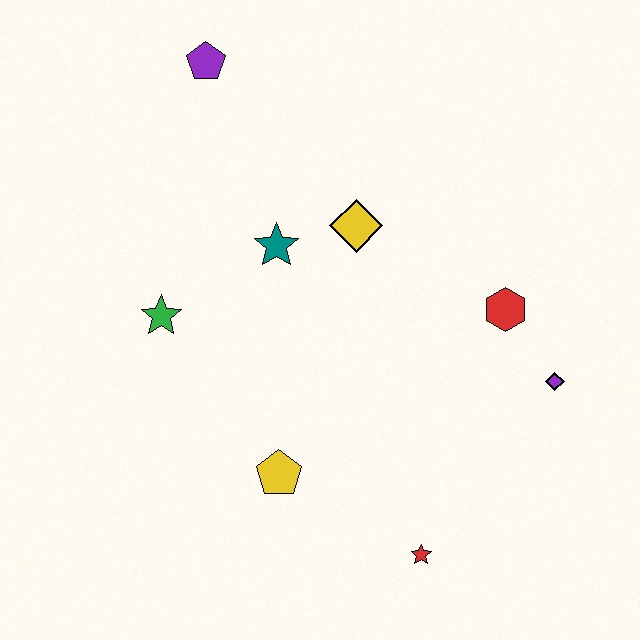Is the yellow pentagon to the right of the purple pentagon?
Yes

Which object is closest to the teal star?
The yellow diamond is closest to the teal star.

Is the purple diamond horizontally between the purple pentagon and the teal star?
No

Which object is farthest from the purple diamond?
The purple pentagon is farthest from the purple diamond.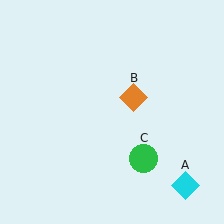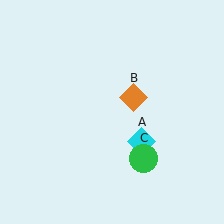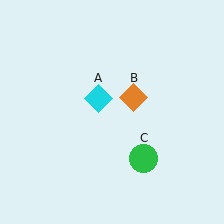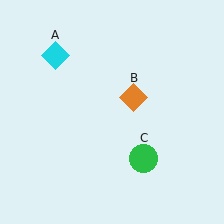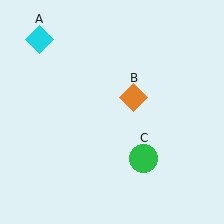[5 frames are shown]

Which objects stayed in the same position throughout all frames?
Orange diamond (object B) and green circle (object C) remained stationary.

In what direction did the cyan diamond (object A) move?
The cyan diamond (object A) moved up and to the left.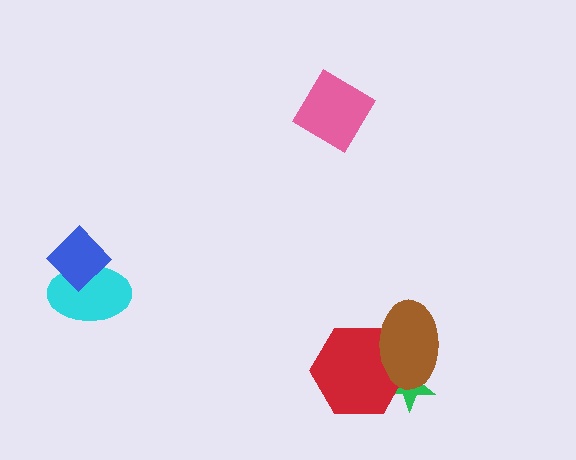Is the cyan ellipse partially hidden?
Yes, it is partially covered by another shape.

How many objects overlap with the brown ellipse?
2 objects overlap with the brown ellipse.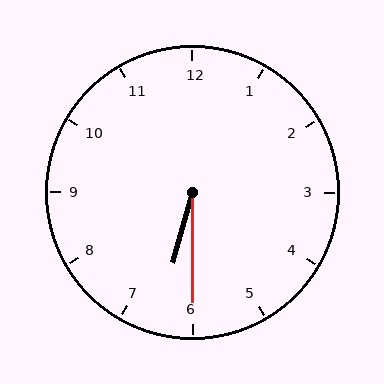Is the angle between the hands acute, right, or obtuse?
It is acute.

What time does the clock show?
6:30.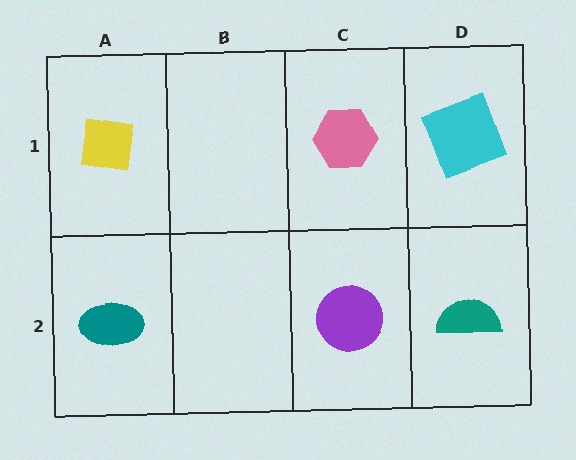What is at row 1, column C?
A pink hexagon.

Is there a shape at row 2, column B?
No, that cell is empty.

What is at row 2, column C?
A purple circle.